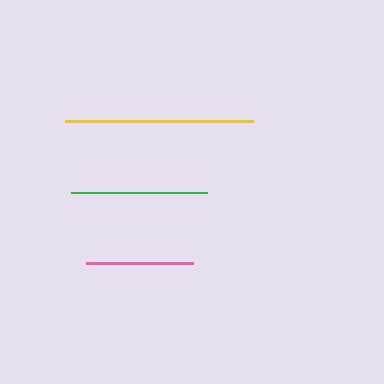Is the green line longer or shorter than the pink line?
The green line is longer than the pink line.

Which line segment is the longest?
The yellow line is the longest at approximately 188 pixels.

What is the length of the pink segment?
The pink segment is approximately 107 pixels long.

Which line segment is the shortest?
The pink line is the shortest at approximately 107 pixels.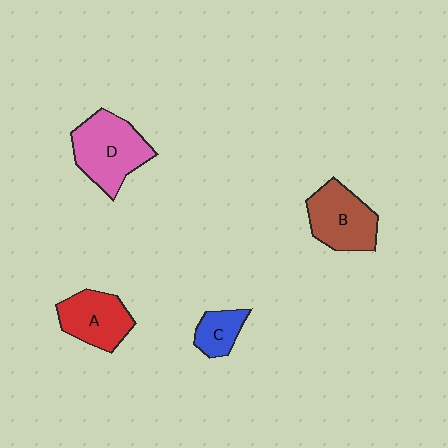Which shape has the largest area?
Shape D (pink).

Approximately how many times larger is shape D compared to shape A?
Approximately 1.3 times.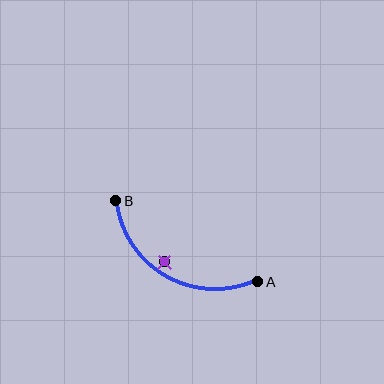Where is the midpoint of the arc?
The arc midpoint is the point on the curve farthest from the straight line joining A and B. It sits below that line.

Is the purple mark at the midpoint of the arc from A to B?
No — the purple mark does not lie on the arc at all. It sits slightly inside the curve.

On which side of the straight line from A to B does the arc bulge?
The arc bulges below the straight line connecting A and B.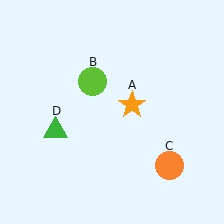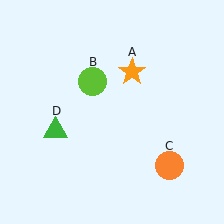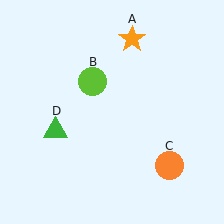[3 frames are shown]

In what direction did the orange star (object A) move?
The orange star (object A) moved up.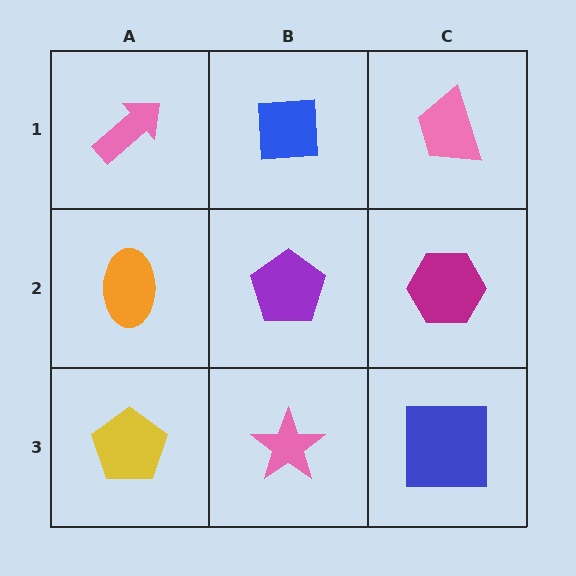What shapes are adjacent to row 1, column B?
A purple pentagon (row 2, column B), a pink arrow (row 1, column A), a pink trapezoid (row 1, column C).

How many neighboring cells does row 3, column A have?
2.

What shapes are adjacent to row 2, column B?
A blue square (row 1, column B), a pink star (row 3, column B), an orange ellipse (row 2, column A), a magenta hexagon (row 2, column C).